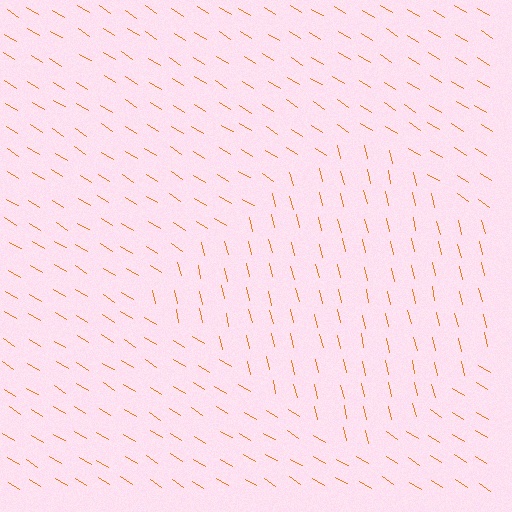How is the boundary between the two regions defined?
The boundary is defined purely by a change in line orientation (approximately 45 degrees difference). All lines are the same color and thickness.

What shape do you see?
I see a diamond.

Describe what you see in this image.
The image is filled with small orange line segments. A diamond region in the image has lines oriented differently from the surrounding lines, creating a visible texture boundary.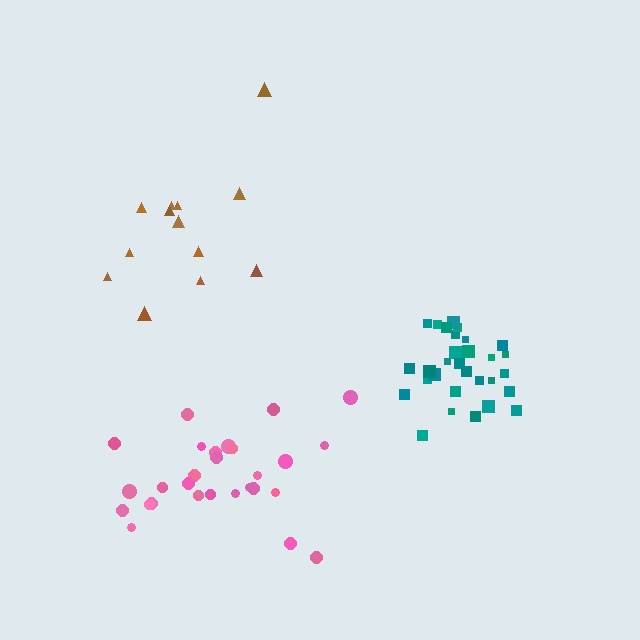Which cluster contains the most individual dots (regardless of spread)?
Teal (31).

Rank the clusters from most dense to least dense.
teal, pink, brown.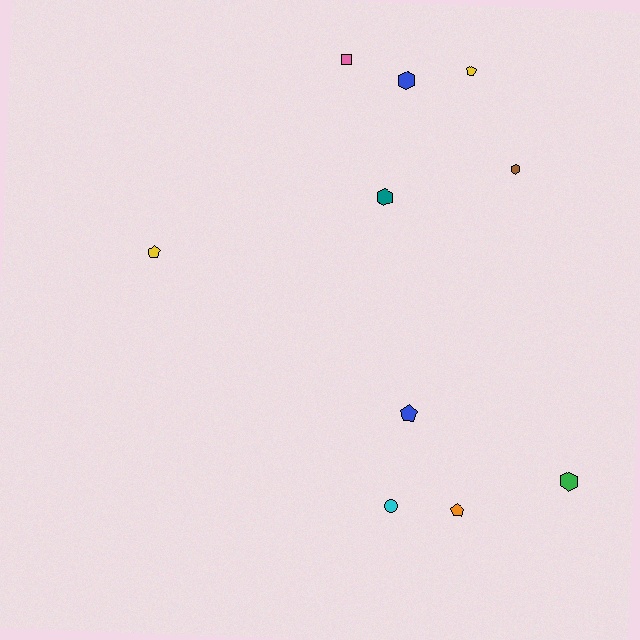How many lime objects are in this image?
There are no lime objects.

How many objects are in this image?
There are 10 objects.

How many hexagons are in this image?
There are 4 hexagons.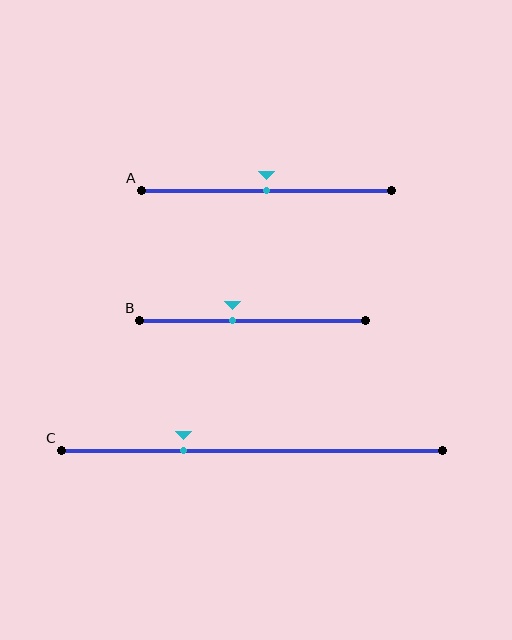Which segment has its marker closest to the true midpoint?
Segment A has its marker closest to the true midpoint.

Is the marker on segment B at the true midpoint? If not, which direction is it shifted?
No, the marker on segment B is shifted to the left by about 9% of the segment length.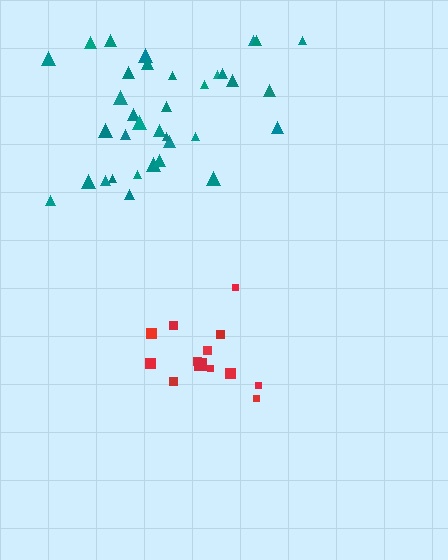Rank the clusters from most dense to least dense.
teal, red.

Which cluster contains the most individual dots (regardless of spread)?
Teal (35).